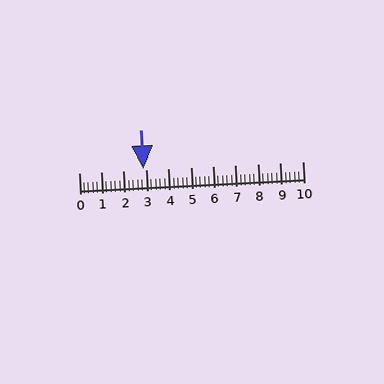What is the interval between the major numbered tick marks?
The major tick marks are spaced 1 units apart.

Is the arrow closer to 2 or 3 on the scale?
The arrow is closer to 3.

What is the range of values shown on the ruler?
The ruler shows values from 0 to 10.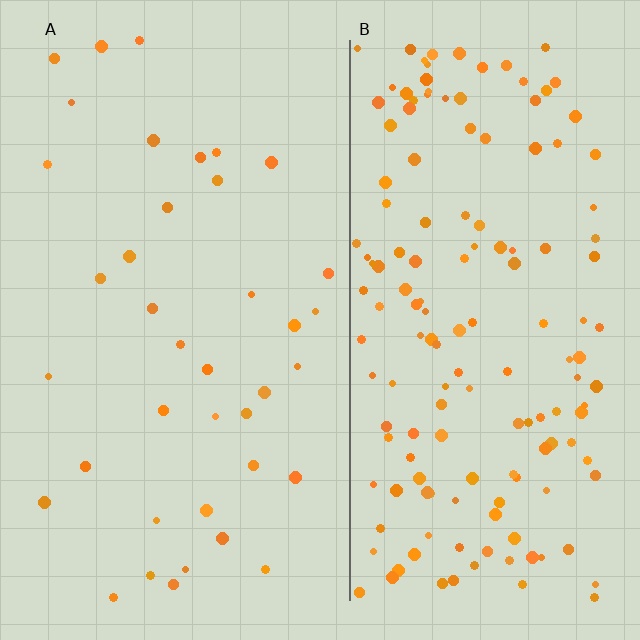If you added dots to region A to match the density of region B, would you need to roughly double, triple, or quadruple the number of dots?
Approximately quadruple.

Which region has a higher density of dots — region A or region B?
B (the right).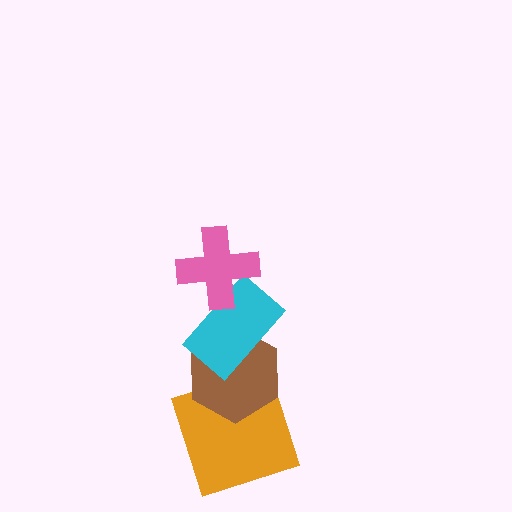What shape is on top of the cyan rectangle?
The pink cross is on top of the cyan rectangle.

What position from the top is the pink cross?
The pink cross is 1st from the top.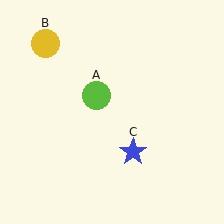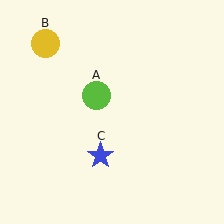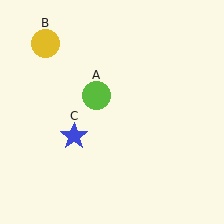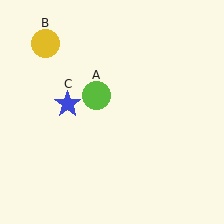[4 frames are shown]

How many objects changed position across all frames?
1 object changed position: blue star (object C).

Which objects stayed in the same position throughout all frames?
Lime circle (object A) and yellow circle (object B) remained stationary.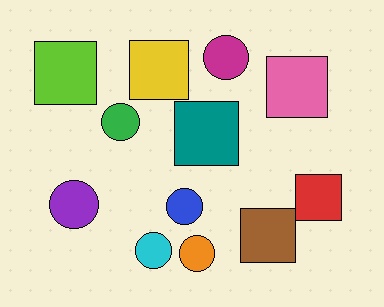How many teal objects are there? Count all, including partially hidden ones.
There is 1 teal object.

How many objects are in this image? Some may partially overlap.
There are 12 objects.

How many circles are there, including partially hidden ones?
There are 6 circles.